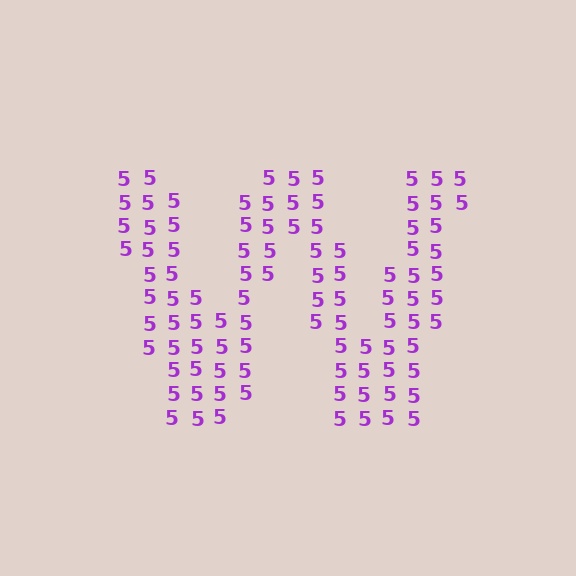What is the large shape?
The large shape is the letter W.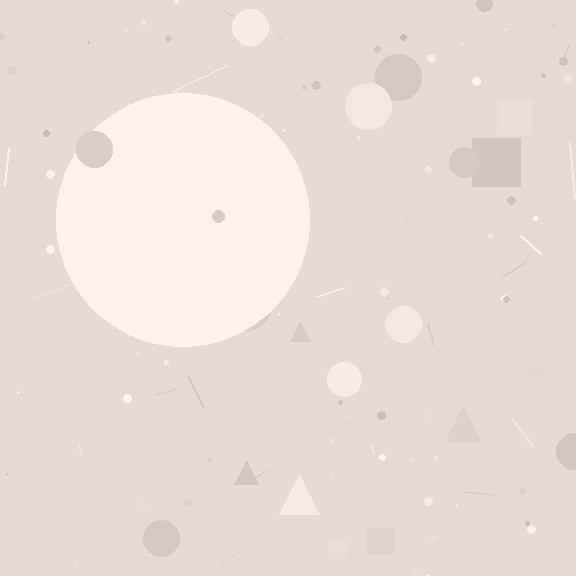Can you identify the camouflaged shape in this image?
The camouflaged shape is a circle.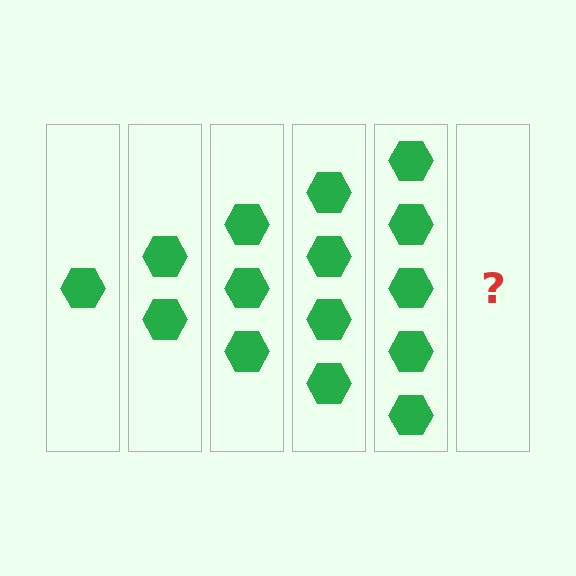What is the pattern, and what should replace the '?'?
The pattern is that each step adds one more hexagon. The '?' should be 6 hexagons.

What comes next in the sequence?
The next element should be 6 hexagons.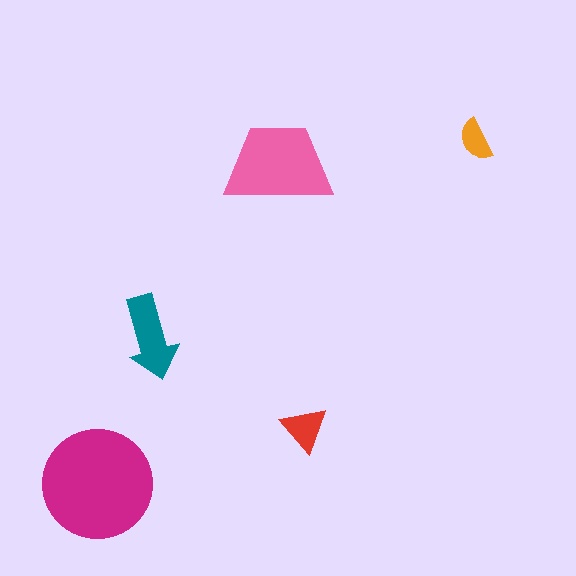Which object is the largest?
The magenta circle.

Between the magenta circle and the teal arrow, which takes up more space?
The magenta circle.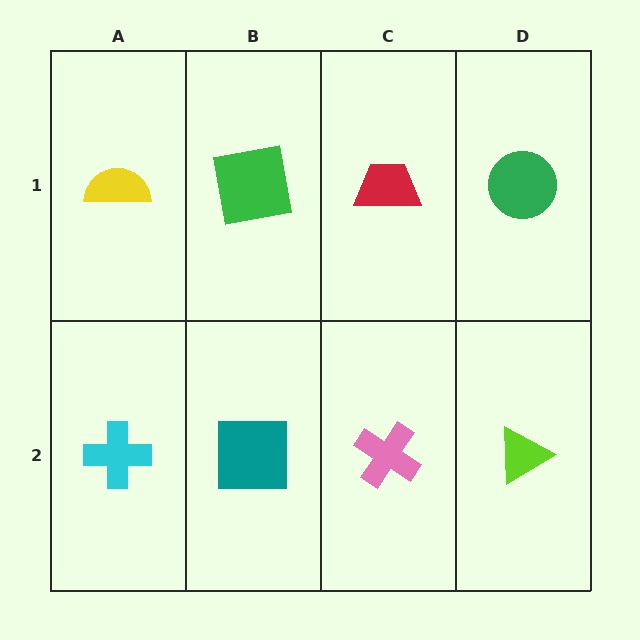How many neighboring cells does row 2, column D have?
2.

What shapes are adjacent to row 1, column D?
A lime triangle (row 2, column D), a red trapezoid (row 1, column C).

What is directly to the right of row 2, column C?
A lime triangle.